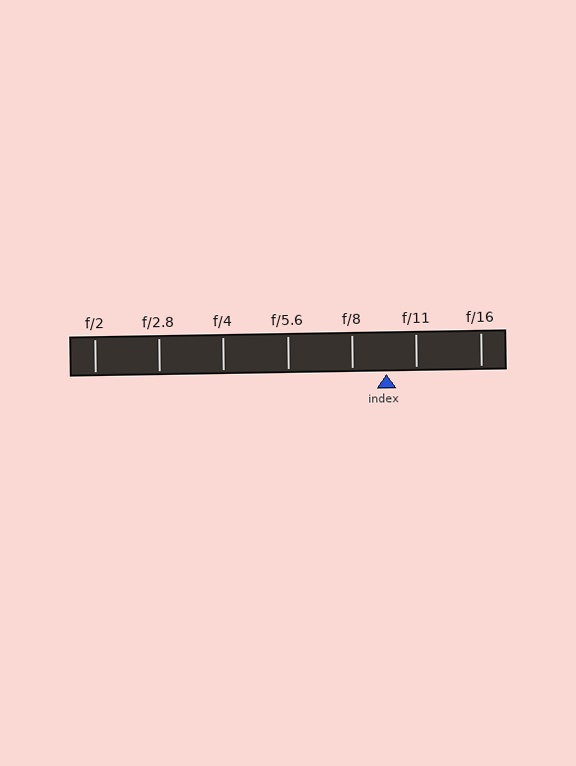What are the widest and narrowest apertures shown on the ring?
The widest aperture shown is f/2 and the narrowest is f/16.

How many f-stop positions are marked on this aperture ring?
There are 7 f-stop positions marked.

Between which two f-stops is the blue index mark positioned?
The index mark is between f/8 and f/11.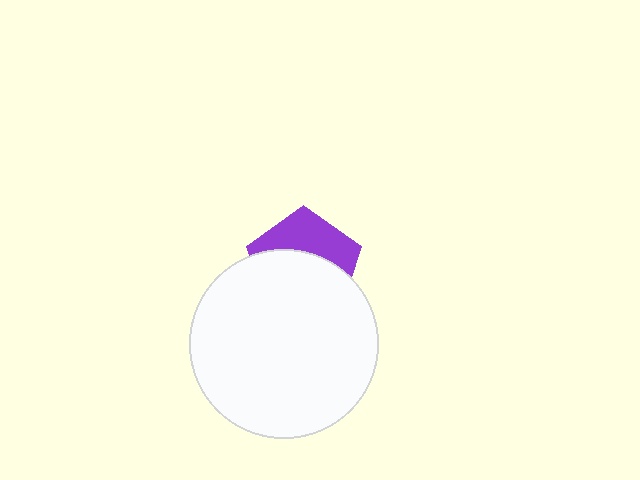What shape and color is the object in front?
The object in front is a white circle.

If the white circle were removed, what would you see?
You would see the complete purple pentagon.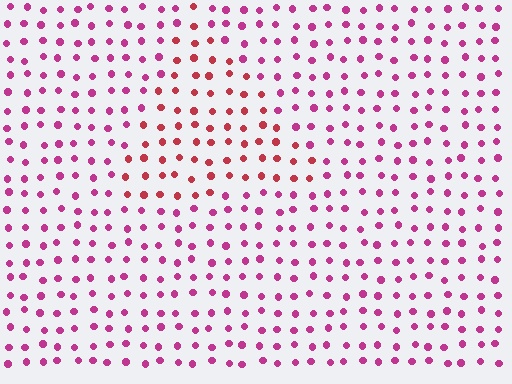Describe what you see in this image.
The image is filled with small magenta elements in a uniform arrangement. A triangle-shaped region is visible where the elements are tinted to a slightly different hue, forming a subtle color boundary.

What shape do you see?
I see a triangle.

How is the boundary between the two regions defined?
The boundary is defined purely by a slight shift in hue (about 32 degrees). Spacing, size, and orientation are identical on both sides.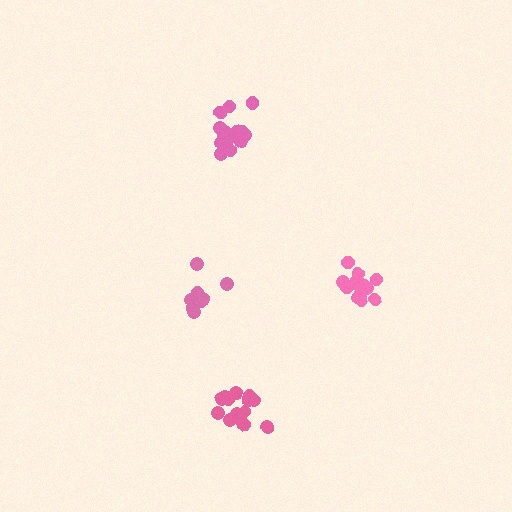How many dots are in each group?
Group 1: 14 dots, Group 2: 13 dots, Group 3: 14 dots, Group 4: 8 dots (49 total).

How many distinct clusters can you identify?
There are 4 distinct clusters.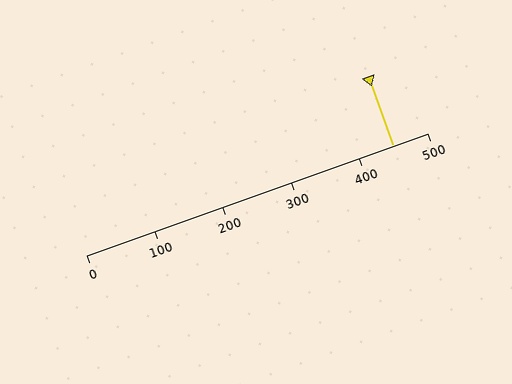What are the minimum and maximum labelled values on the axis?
The axis runs from 0 to 500.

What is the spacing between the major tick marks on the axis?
The major ticks are spaced 100 apart.